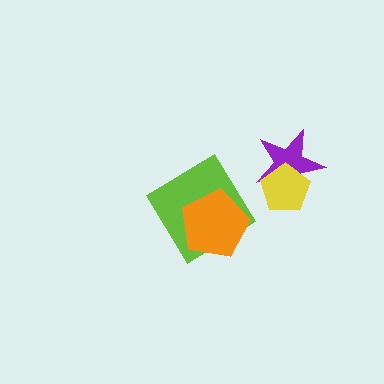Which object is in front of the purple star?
The yellow pentagon is in front of the purple star.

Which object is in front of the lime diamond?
The orange pentagon is in front of the lime diamond.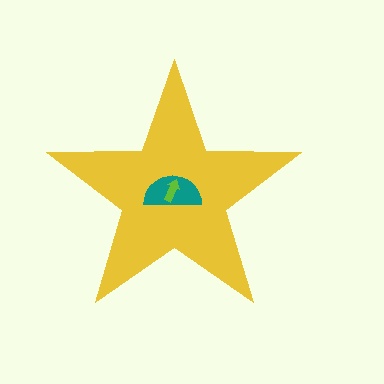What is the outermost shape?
The yellow star.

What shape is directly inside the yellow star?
The teal semicircle.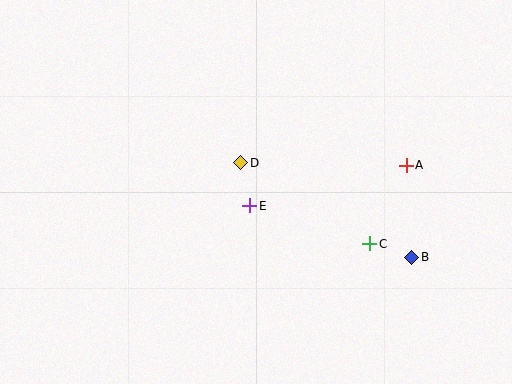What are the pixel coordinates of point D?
Point D is at (241, 163).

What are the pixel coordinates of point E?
Point E is at (250, 206).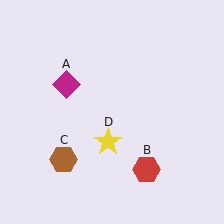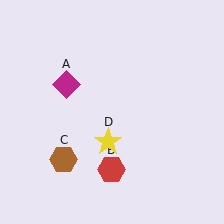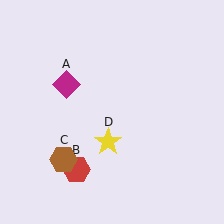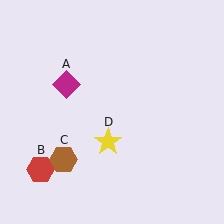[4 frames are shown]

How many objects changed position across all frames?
1 object changed position: red hexagon (object B).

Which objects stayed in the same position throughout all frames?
Magenta diamond (object A) and brown hexagon (object C) and yellow star (object D) remained stationary.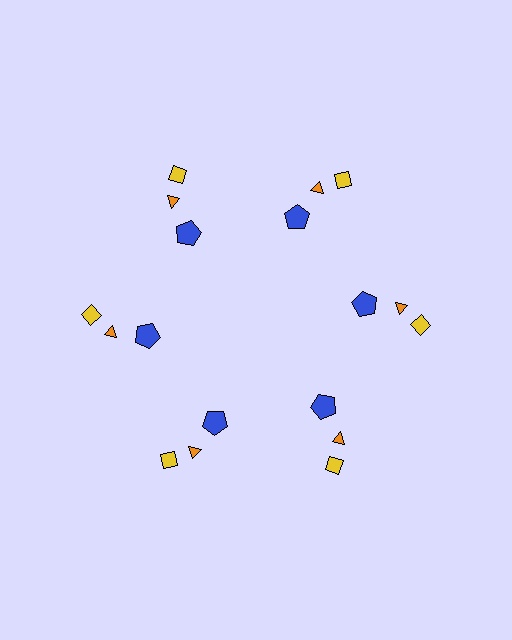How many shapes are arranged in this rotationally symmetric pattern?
There are 18 shapes, arranged in 6 groups of 3.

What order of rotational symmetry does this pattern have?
This pattern has 6-fold rotational symmetry.